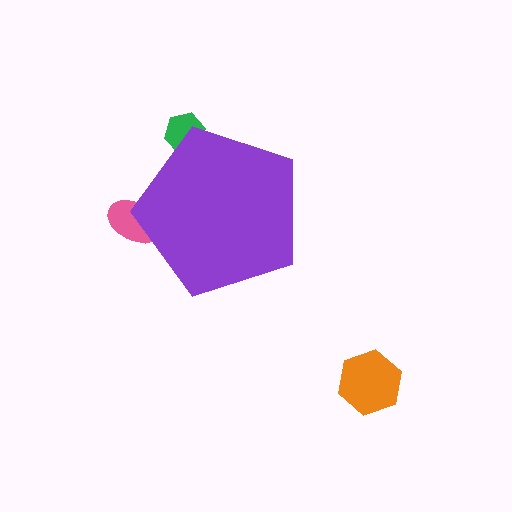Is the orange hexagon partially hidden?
No, the orange hexagon is fully visible.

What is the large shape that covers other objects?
A purple pentagon.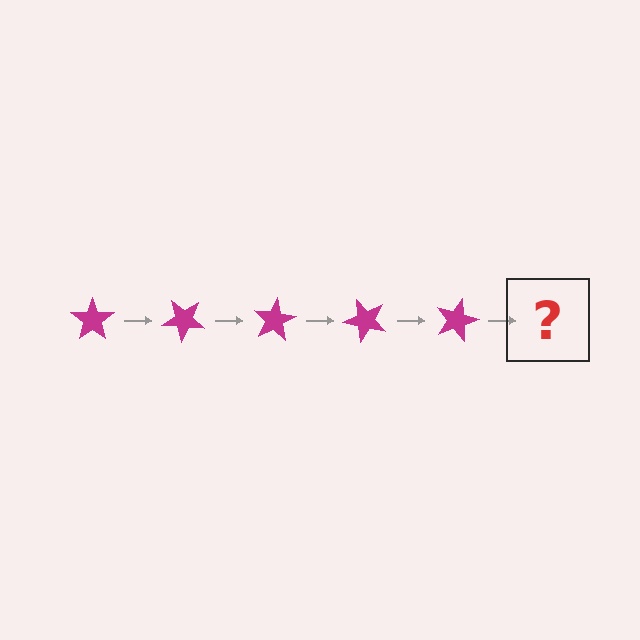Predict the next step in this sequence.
The next step is a magenta star rotated 200 degrees.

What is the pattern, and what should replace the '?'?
The pattern is that the star rotates 40 degrees each step. The '?' should be a magenta star rotated 200 degrees.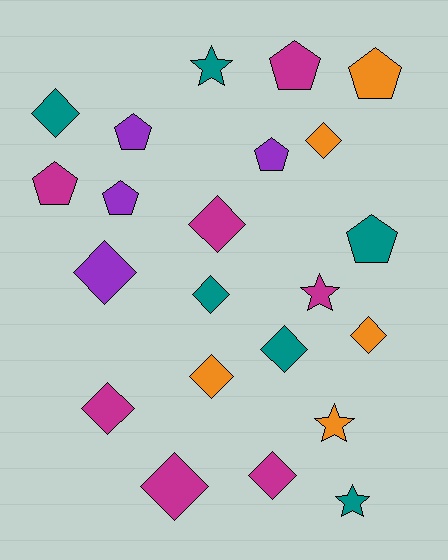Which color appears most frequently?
Magenta, with 7 objects.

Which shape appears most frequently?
Diamond, with 11 objects.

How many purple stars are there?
There are no purple stars.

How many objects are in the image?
There are 22 objects.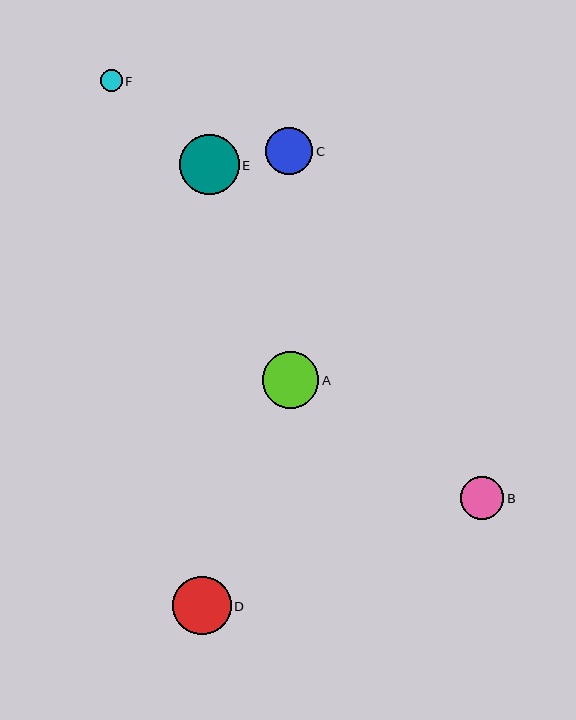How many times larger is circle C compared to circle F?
Circle C is approximately 2.1 times the size of circle F.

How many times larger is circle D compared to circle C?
Circle D is approximately 1.2 times the size of circle C.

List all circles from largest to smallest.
From largest to smallest: E, D, A, C, B, F.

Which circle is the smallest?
Circle F is the smallest with a size of approximately 22 pixels.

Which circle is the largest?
Circle E is the largest with a size of approximately 60 pixels.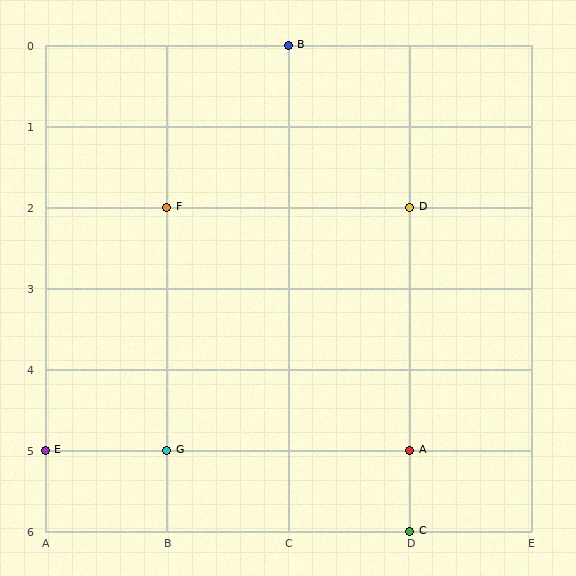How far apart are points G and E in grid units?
Points G and E are 1 column apart.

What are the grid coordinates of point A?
Point A is at grid coordinates (D, 5).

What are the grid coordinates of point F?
Point F is at grid coordinates (B, 2).